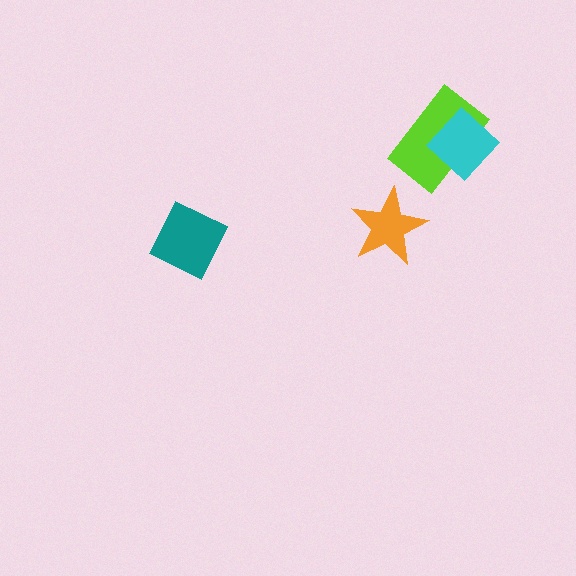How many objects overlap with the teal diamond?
0 objects overlap with the teal diamond.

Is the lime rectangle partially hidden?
Yes, it is partially covered by another shape.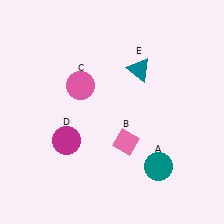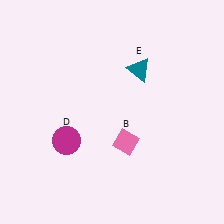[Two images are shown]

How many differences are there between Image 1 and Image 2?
There are 2 differences between the two images.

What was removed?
The teal circle (A), the pink circle (C) were removed in Image 2.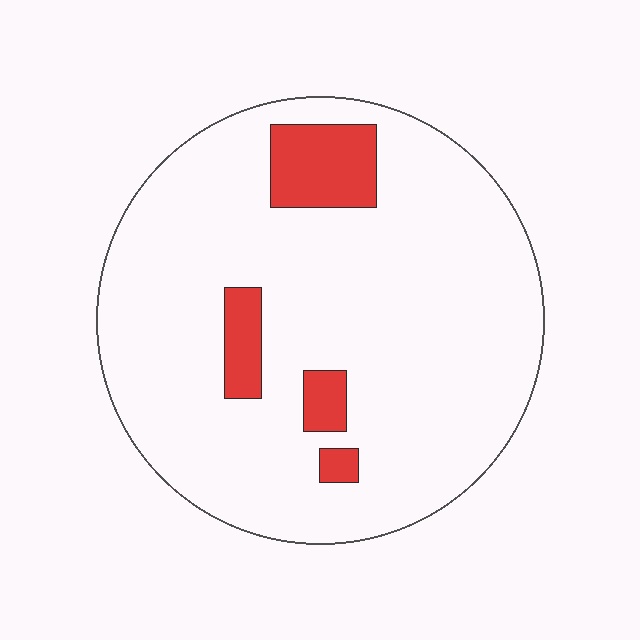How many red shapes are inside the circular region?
4.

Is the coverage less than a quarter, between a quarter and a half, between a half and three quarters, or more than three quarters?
Less than a quarter.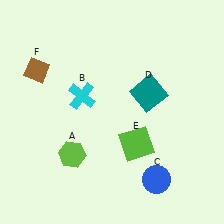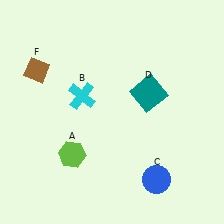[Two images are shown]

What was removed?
The lime square (E) was removed in Image 2.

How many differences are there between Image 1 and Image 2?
There is 1 difference between the two images.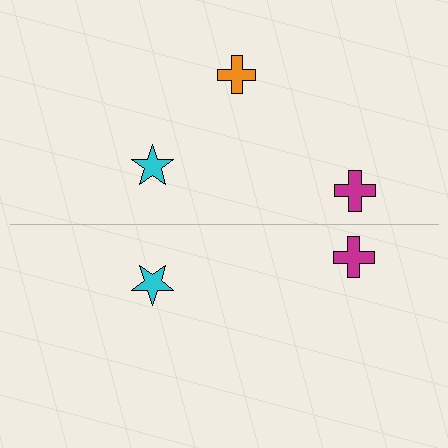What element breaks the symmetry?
A orange cross is missing from the bottom side.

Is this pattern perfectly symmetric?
No, the pattern is not perfectly symmetric. A orange cross is missing from the bottom side.